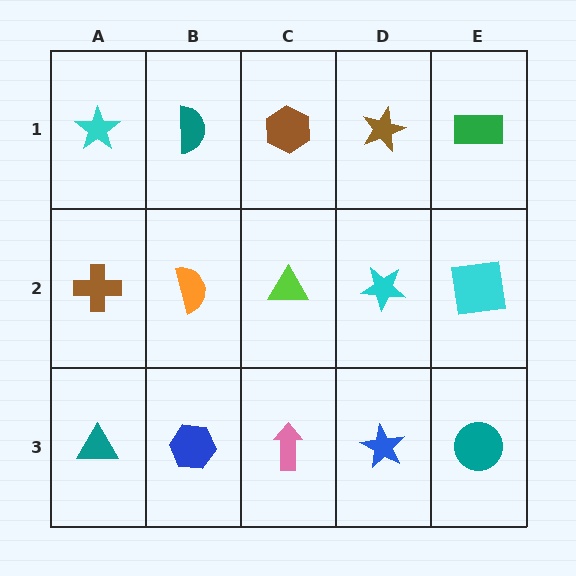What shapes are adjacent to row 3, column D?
A cyan star (row 2, column D), a pink arrow (row 3, column C), a teal circle (row 3, column E).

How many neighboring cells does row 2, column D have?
4.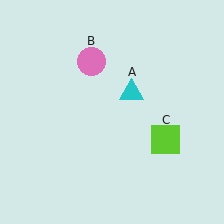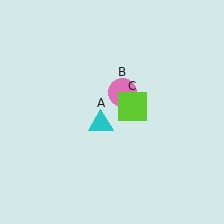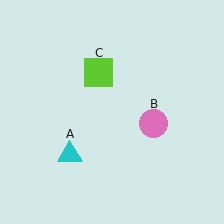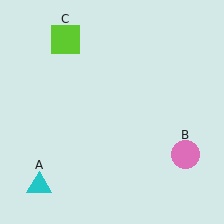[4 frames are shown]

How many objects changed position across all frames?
3 objects changed position: cyan triangle (object A), pink circle (object B), lime square (object C).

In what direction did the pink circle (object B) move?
The pink circle (object B) moved down and to the right.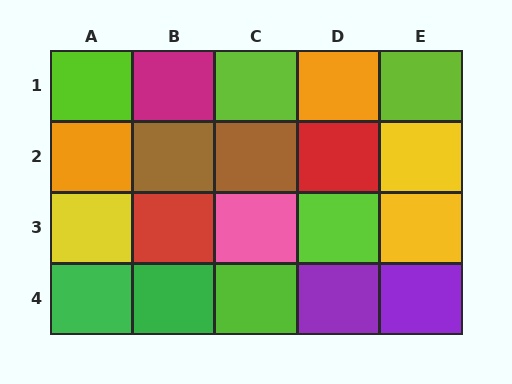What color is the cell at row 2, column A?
Orange.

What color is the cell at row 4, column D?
Purple.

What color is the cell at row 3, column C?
Pink.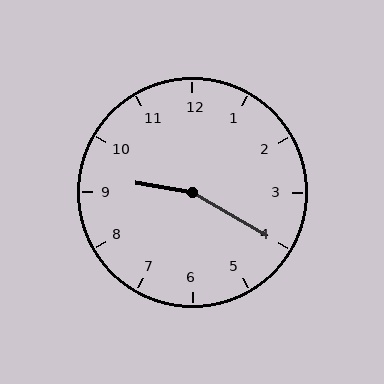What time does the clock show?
9:20.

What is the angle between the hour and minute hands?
Approximately 160 degrees.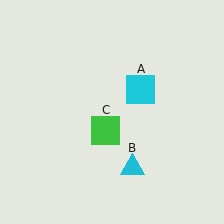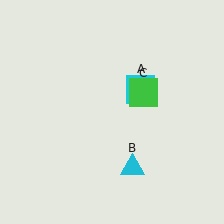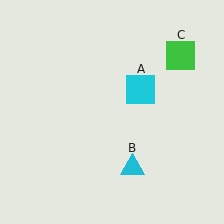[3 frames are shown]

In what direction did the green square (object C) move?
The green square (object C) moved up and to the right.